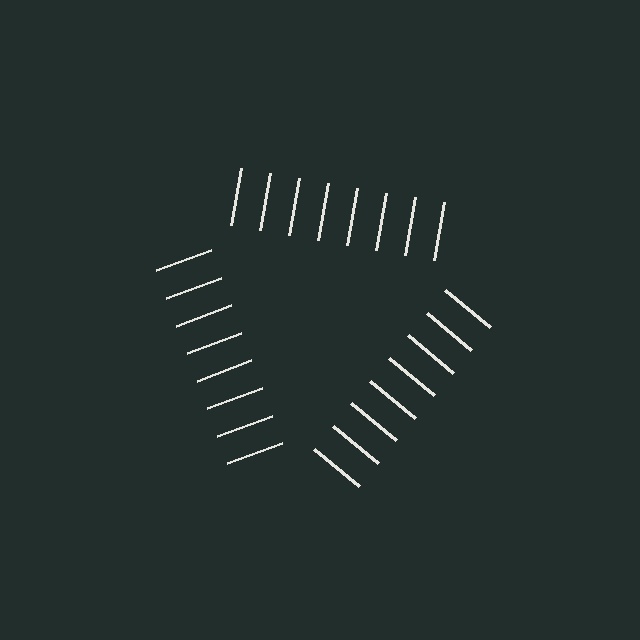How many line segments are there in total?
24 — 8 along each of the 3 edges.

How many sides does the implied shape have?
3 sides — the line-ends trace a triangle.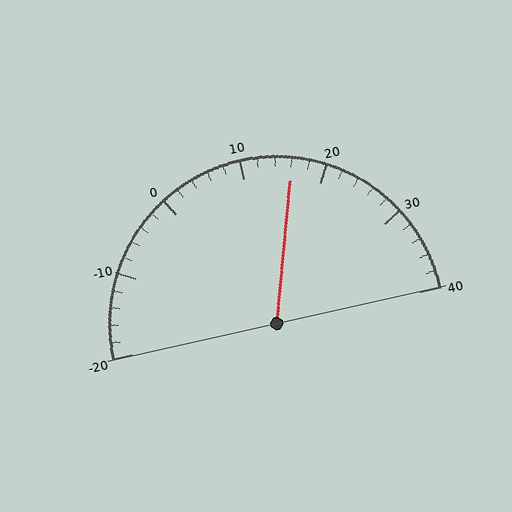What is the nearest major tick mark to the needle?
The nearest major tick mark is 20.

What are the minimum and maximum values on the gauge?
The gauge ranges from -20 to 40.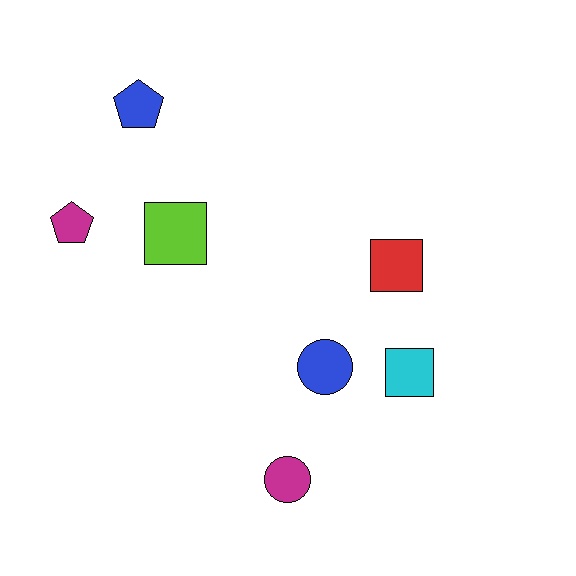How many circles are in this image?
There are 2 circles.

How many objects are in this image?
There are 7 objects.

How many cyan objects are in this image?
There is 1 cyan object.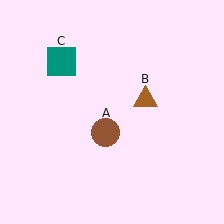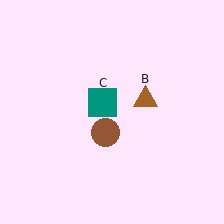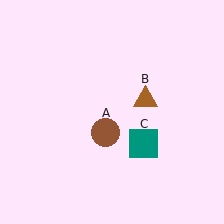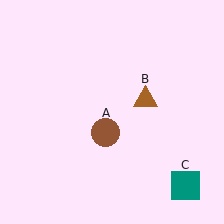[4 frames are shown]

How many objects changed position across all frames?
1 object changed position: teal square (object C).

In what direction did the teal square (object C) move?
The teal square (object C) moved down and to the right.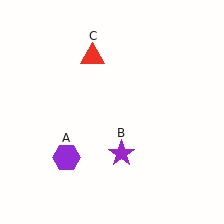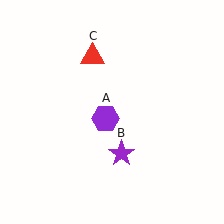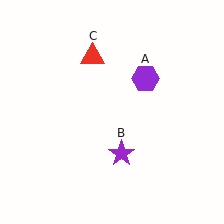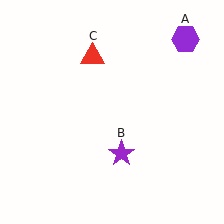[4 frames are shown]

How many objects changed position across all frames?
1 object changed position: purple hexagon (object A).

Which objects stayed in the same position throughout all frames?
Purple star (object B) and red triangle (object C) remained stationary.